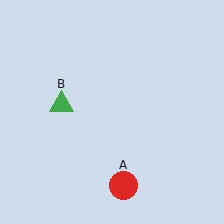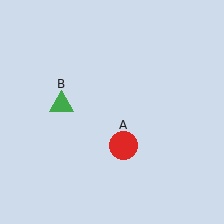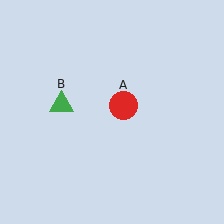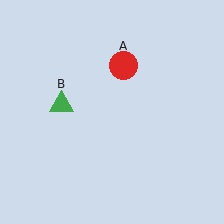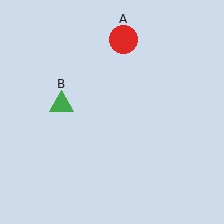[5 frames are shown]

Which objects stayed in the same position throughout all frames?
Green triangle (object B) remained stationary.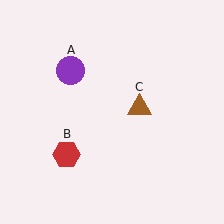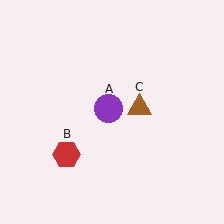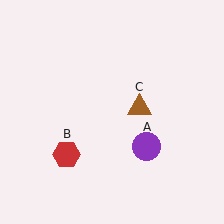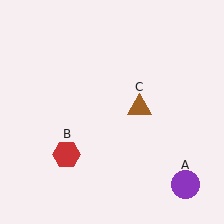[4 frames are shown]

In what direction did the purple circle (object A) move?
The purple circle (object A) moved down and to the right.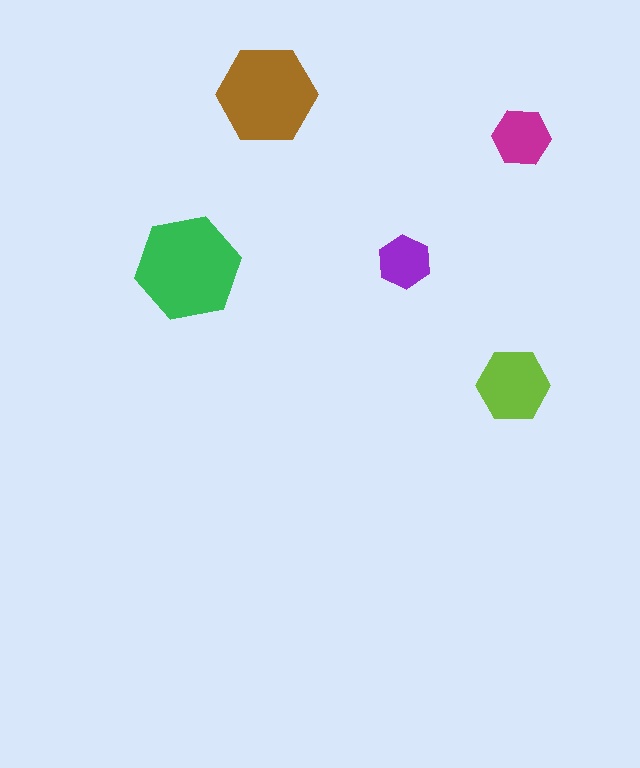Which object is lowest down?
The lime hexagon is bottommost.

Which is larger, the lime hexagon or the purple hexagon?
The lime one.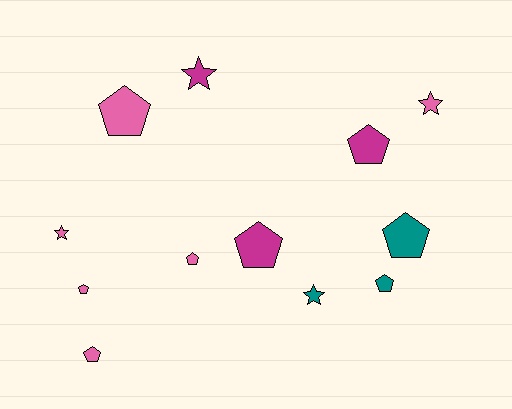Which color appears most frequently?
Pink, with 6 objects.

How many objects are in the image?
There are 12 objects.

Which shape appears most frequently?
Pentagon, with 8 objects.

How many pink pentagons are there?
There are 4 pink pentagons.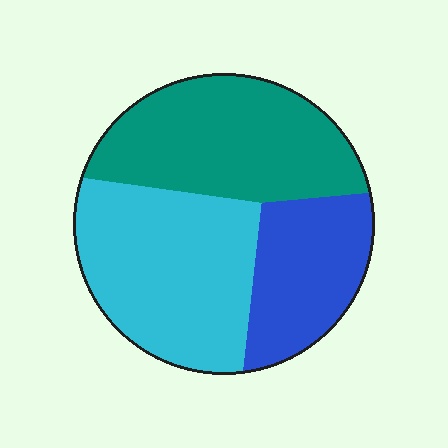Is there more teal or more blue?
Teal.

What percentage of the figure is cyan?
Cyan takes up about two fifths (2/5) of the figure.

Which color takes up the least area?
Blue, at roughly 25%.